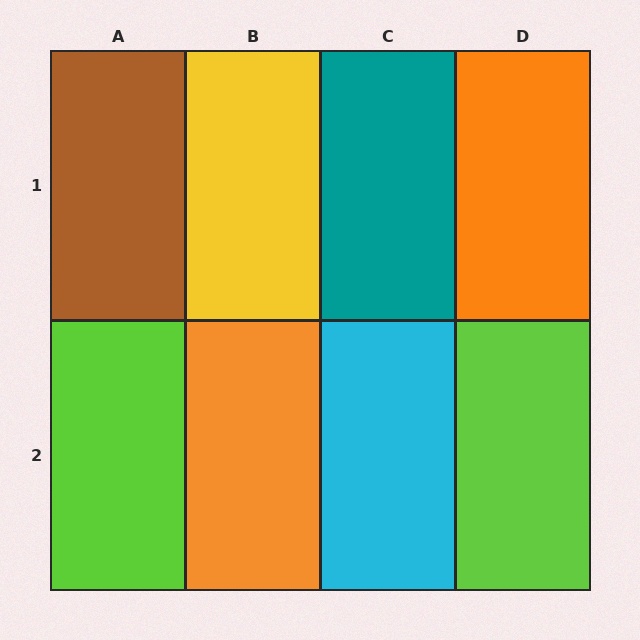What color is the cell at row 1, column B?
Yellow.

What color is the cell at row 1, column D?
Orange.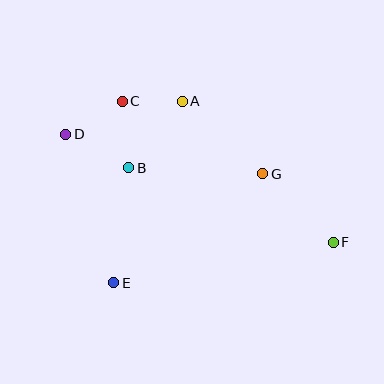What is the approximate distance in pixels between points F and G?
The distance between F and G is approximately 98 pixels.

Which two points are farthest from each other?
Points D and F are farthest from each other.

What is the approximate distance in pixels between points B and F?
The distance between B and F is approximately 218 pixels.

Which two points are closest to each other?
Points A and C are closest to each other.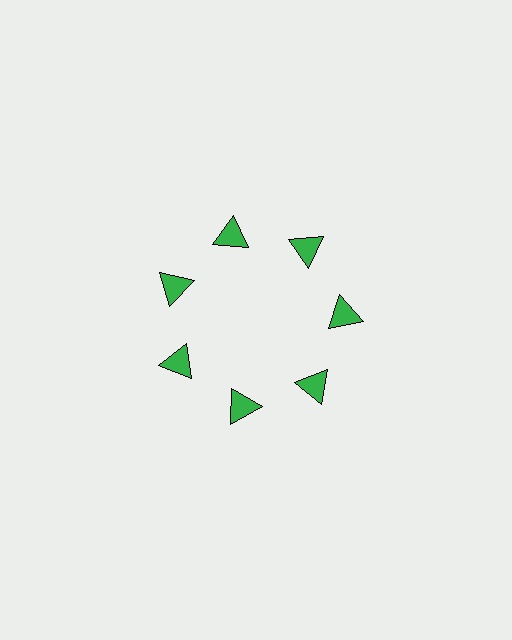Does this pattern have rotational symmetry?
Yes, this pattern has 7-fold rotational symmetry. It looks the same after rotating 51 degrees around the center.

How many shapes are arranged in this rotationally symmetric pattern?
There are 7 shapes, arranged in 7 groups of 1.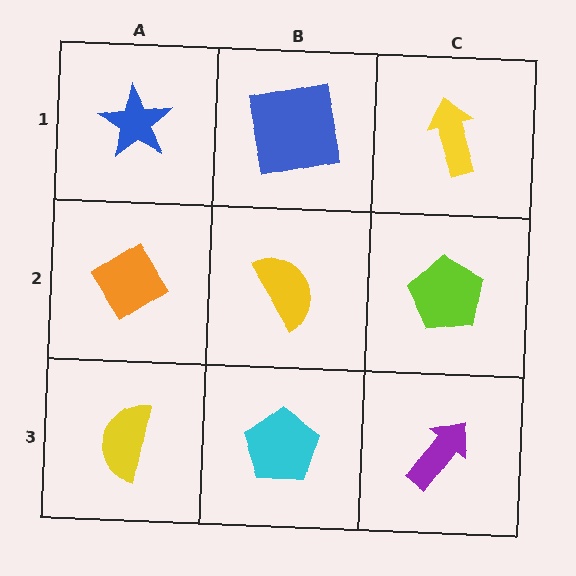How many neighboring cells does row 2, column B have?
4.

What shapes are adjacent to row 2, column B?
A blue square (row 1, column B), a cyan pentagon (row 3, column B), an orange diamond (row 2, column A), a lime pentagon (row 2, column C).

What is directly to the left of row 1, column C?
A blue square.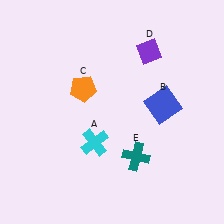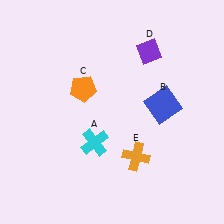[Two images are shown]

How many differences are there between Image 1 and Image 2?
There is 1 difference between the two images.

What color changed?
The cross (E) changed from teal in Image 1 to orange in Image 2.